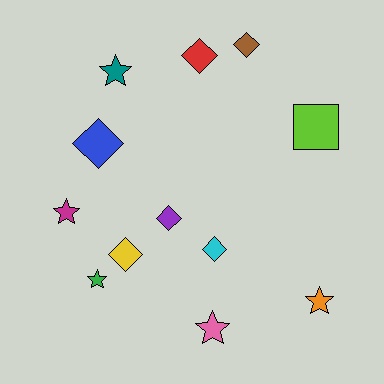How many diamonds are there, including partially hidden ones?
There are 6 diamonds.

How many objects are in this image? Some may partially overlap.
There are 12 objects.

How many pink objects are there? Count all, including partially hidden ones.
There is 1 pink object.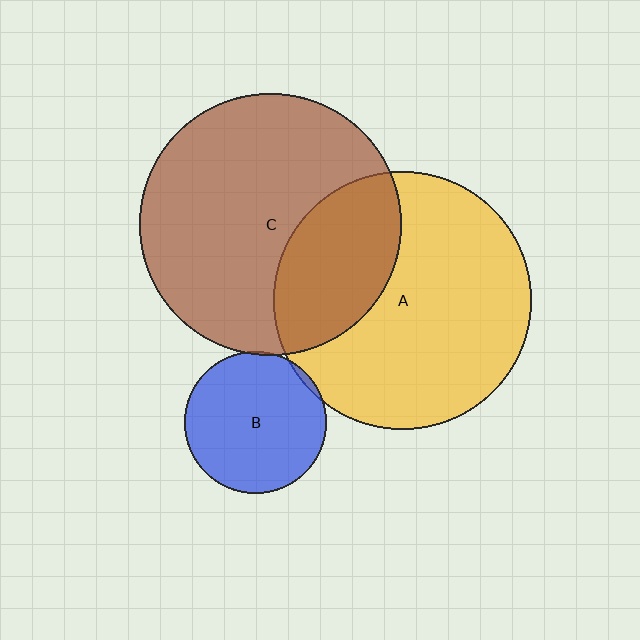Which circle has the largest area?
Circle C (brown).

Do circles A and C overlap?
Yes.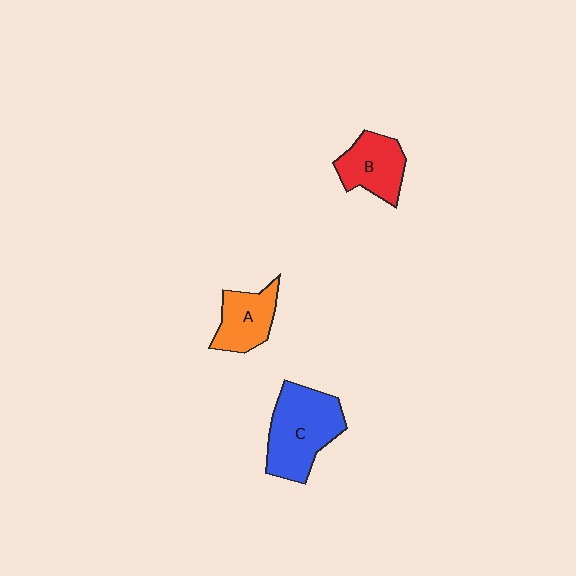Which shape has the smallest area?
Shape A (orange).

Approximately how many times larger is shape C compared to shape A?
Approximately 1.7 times.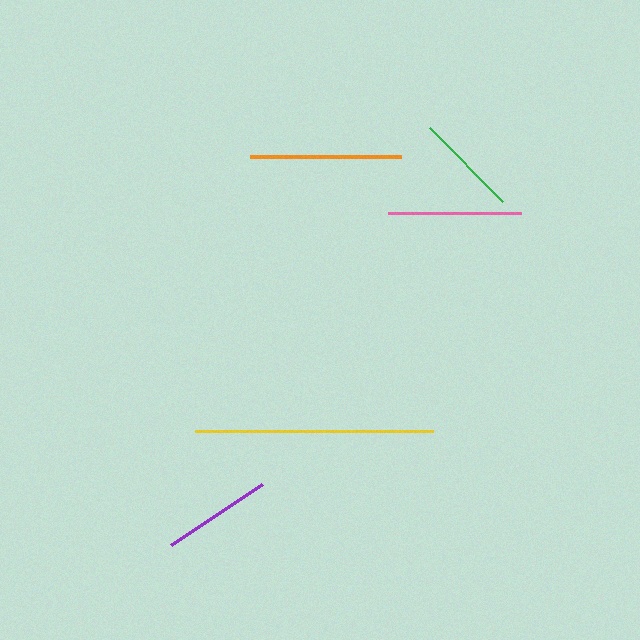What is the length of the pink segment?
The pink segment is approximately 133 pixels long.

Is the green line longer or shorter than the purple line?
The purple line is longer than the green line.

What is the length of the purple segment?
The purple segment is approximately 110 pixels long.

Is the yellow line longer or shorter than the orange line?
The yellow line is longer than the orange line.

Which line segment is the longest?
The yellow line is the longest at approximately 237 pixels.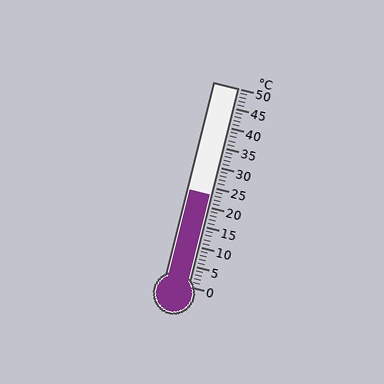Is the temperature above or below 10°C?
The temperature is above 10°C.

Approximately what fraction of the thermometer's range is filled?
The thermometer is filled to approximately 45% of its range.